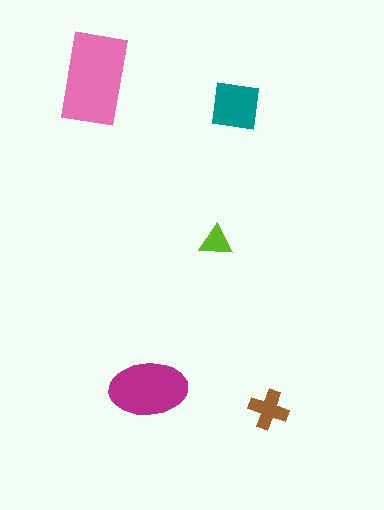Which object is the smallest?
The lime triangle.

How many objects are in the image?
There are 5 objects in the image.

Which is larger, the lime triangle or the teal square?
The teal square.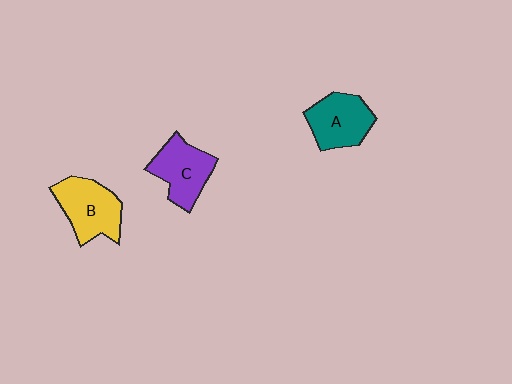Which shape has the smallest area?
Shape A (teal).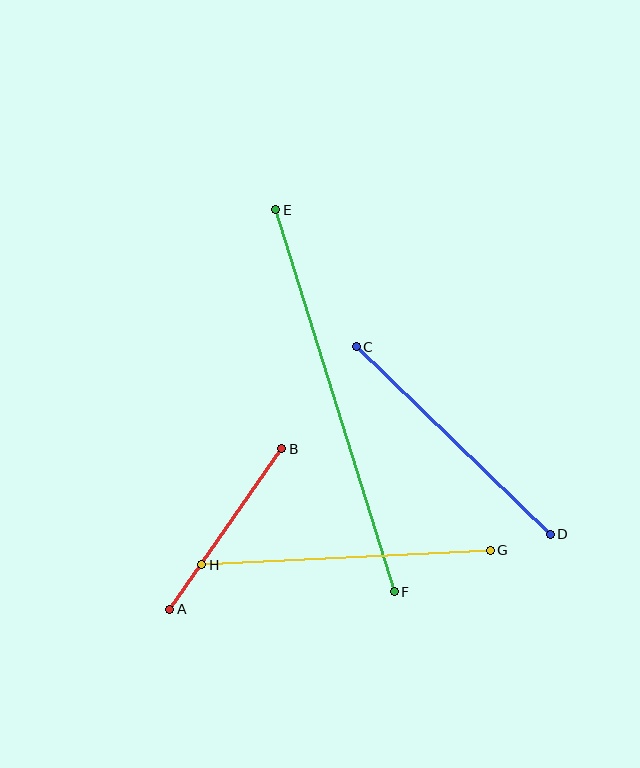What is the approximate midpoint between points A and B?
The midpoint is at approximately (226, 529) pixels.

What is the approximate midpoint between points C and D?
The midpoint is at approximately (453, 440) pixels.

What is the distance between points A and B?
The distance is approximately 196 pixels.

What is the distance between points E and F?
The distance is approximately 400 pixels.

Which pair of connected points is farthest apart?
Points E and F are farthest apart.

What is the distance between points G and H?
The distance is approximately 289 pixels.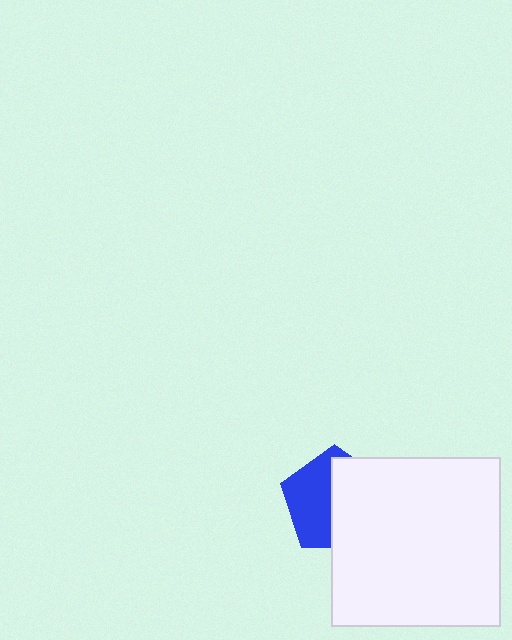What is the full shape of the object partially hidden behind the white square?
The partially hidden object is a blue pentagon.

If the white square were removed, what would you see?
You would see the complete blue pentagon.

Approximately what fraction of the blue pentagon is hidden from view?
Roughly 52% of the blue pentagon is hidden behind the white square.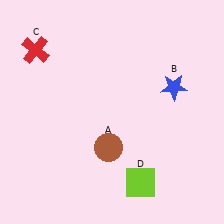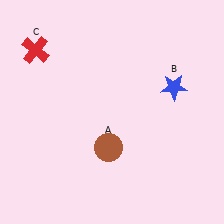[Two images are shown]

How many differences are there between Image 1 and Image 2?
There is 1 difference between the two images.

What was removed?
The lime square (D) was removed in Image 2.